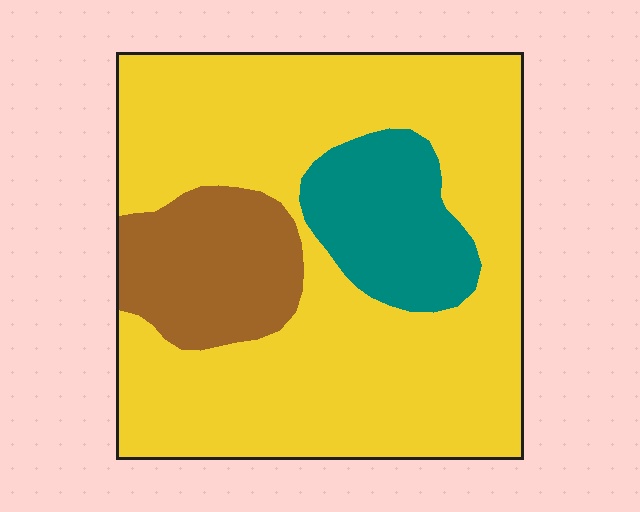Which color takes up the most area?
Yellow, at roughly 70%.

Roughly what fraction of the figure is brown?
Brown takes up less than a sixth of the figure.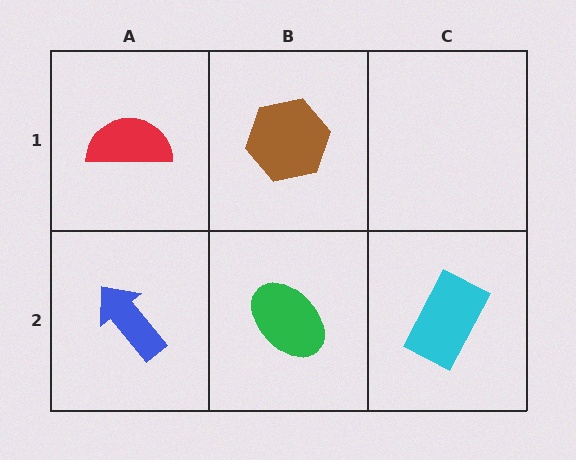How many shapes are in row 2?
3 shapes.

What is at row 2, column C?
A cyan rectangle.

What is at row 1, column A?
A red semicircle.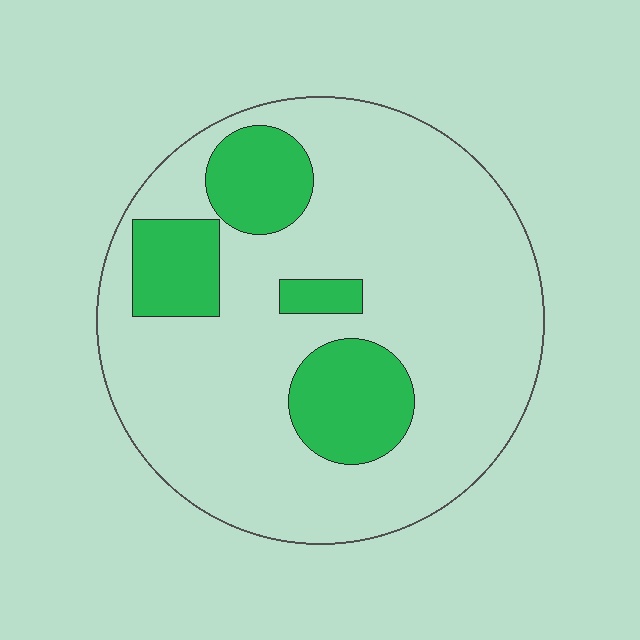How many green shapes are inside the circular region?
4.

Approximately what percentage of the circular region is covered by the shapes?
Approximately 20%.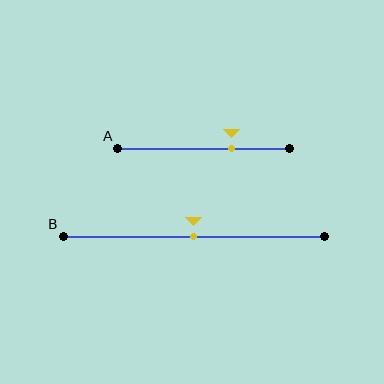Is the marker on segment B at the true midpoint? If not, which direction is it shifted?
Yes, the marker on segment B is at the true midpoint.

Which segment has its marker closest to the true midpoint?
Segment B has its marker closest to the true midpoint.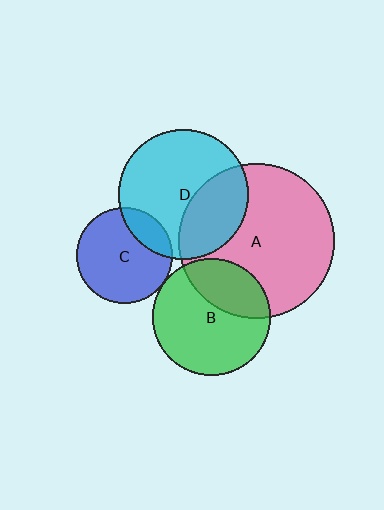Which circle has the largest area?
Circle A (pink).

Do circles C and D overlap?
Yes.